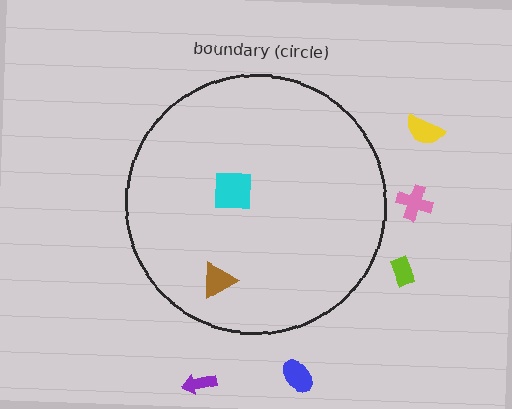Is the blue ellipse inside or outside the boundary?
Outside.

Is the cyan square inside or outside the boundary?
Inside.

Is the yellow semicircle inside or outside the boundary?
Outside.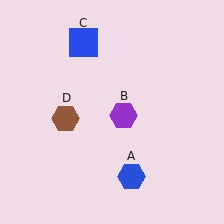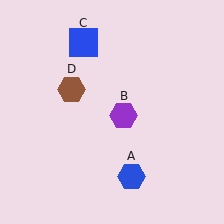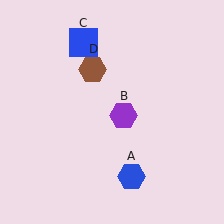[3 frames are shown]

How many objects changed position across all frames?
1 object changed position: brown hexagon (object D).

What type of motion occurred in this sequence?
The brown hexagon (object D) rotated clockwise around the center of the scene.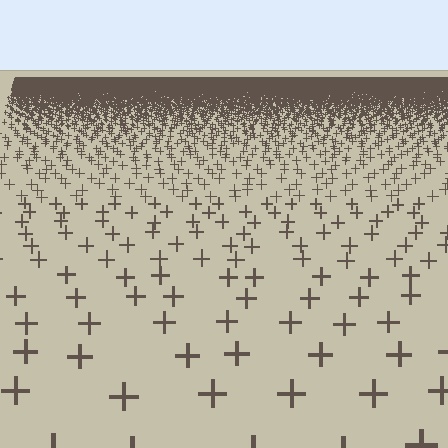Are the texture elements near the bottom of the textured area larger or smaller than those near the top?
Larger. Near the bottom, elements are closer to the viewer and appear at a bigger on-screen size.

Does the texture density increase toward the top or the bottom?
Density increases toward the top.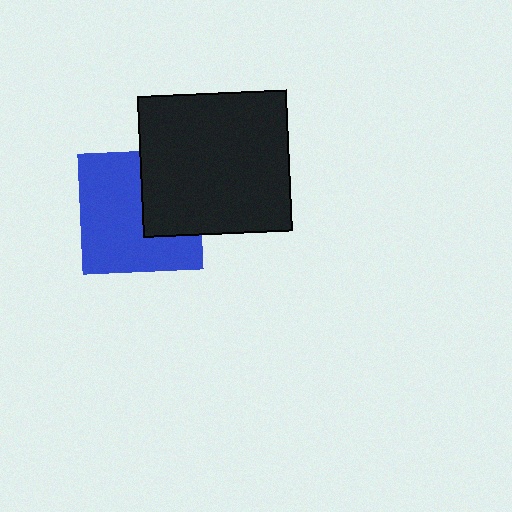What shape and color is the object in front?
The object in front is a black rectangle.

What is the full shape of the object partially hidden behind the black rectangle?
The partially hidden object is a blue square.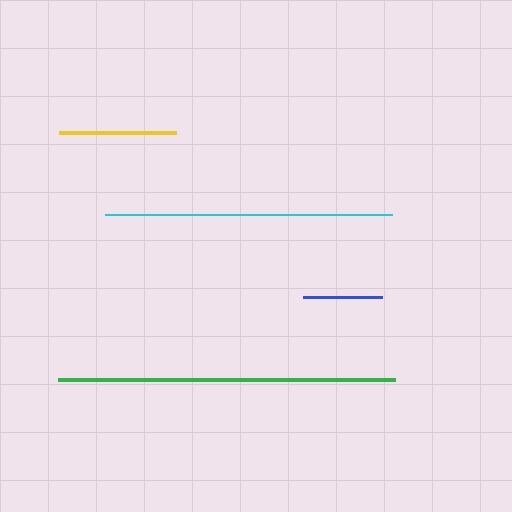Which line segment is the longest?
The green line is the longest at approximately 337 pixels.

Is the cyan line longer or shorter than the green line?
The green line is longer than the cyan line.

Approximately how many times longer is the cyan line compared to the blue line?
The cyan line is approximately 3.6 times the length of the blue line.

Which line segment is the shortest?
The blue line is the shortest at approximately 79 pixels.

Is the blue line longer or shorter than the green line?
The green line is longer than the blue line.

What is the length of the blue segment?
The blue segment is approximately 79 pixels long.